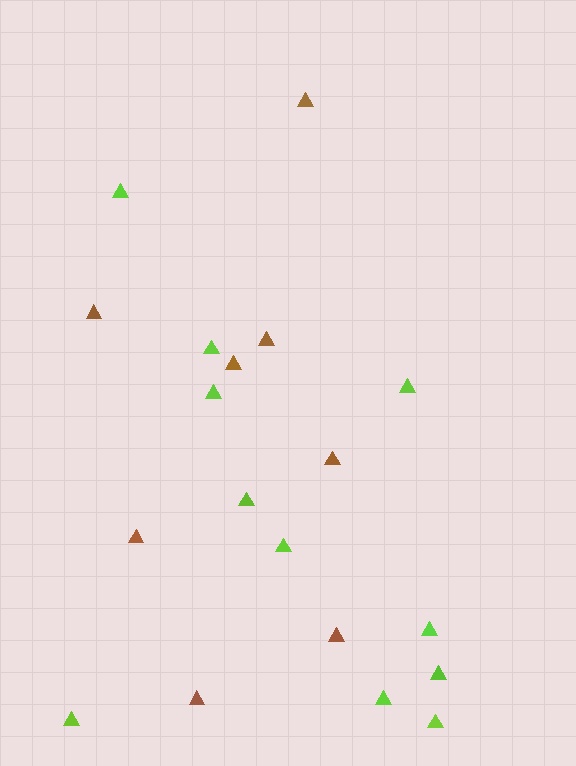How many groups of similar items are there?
There are 2 groups: one group of brown triangles (8) and one group of lime triangles (11).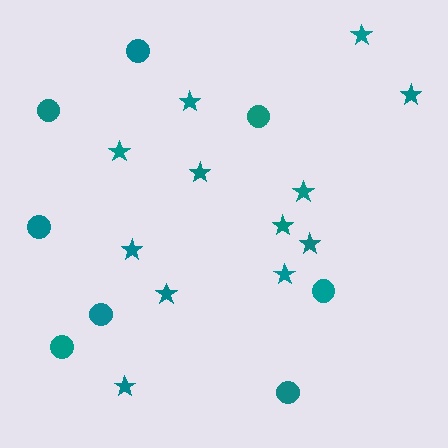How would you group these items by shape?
There are 2 groups: one group of stars (12) and one group of circles (8).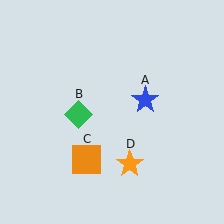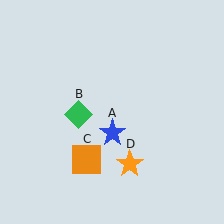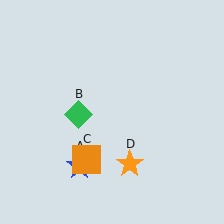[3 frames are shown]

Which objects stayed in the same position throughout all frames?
Green diamond (object B) and orange square (object C) and orange star (object D) remained stationary.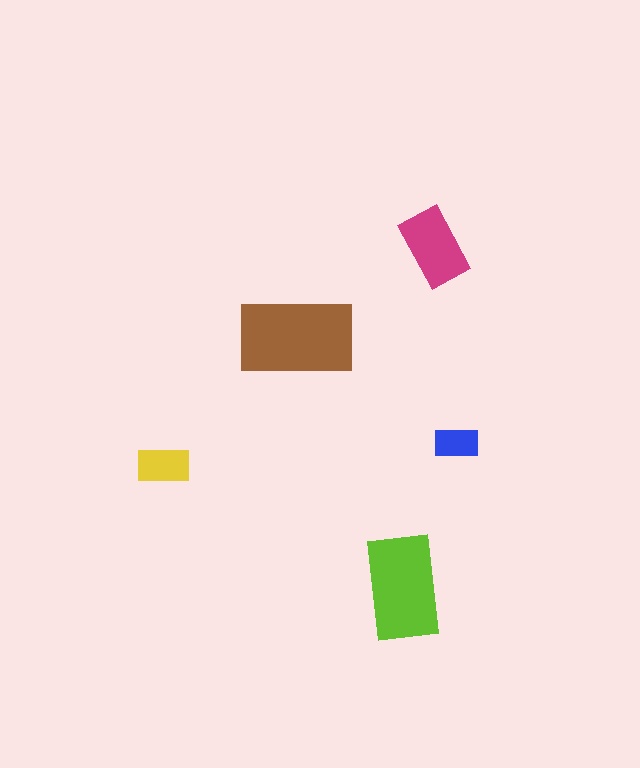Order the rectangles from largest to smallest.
the brown one, the lime one, the magenta one, the yellow one, the blue one.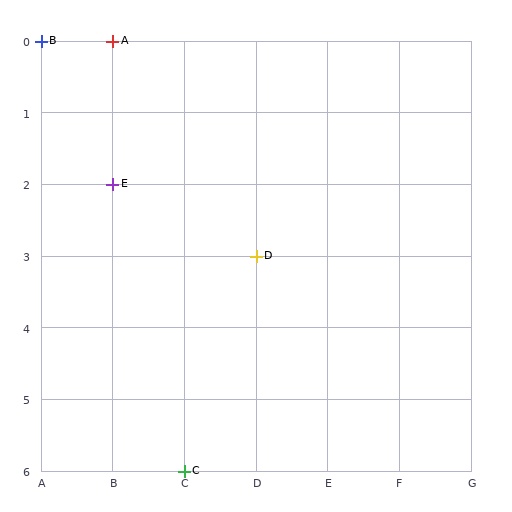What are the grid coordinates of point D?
Point D is at grid coordinates (D, 3).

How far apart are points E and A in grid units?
Points E and A are 2 rows apart.